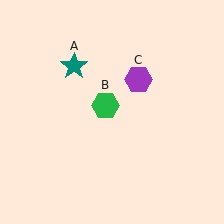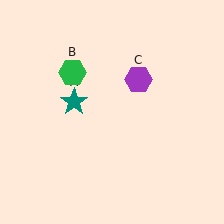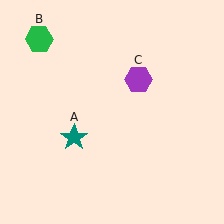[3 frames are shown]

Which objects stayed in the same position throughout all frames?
Purple hexagon (object C) remained stationary.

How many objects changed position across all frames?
2 objects changed position: teal star (object A), green hexagon (object B).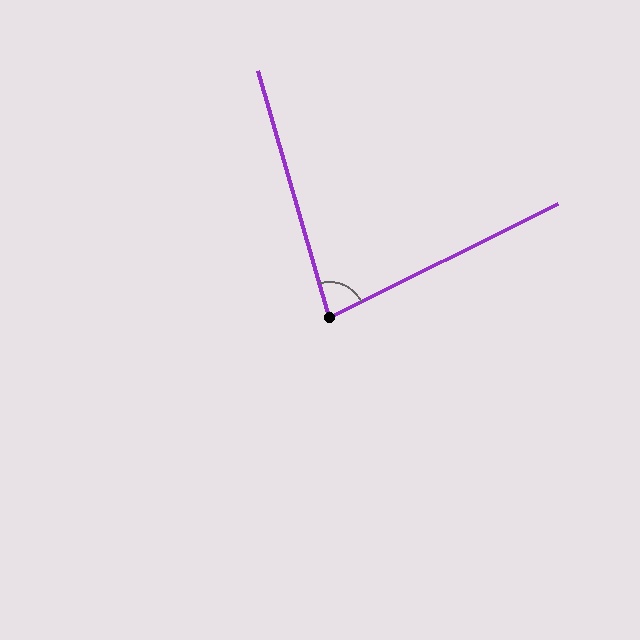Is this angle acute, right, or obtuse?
It is acute.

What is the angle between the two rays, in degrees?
Approximately 80 degrees.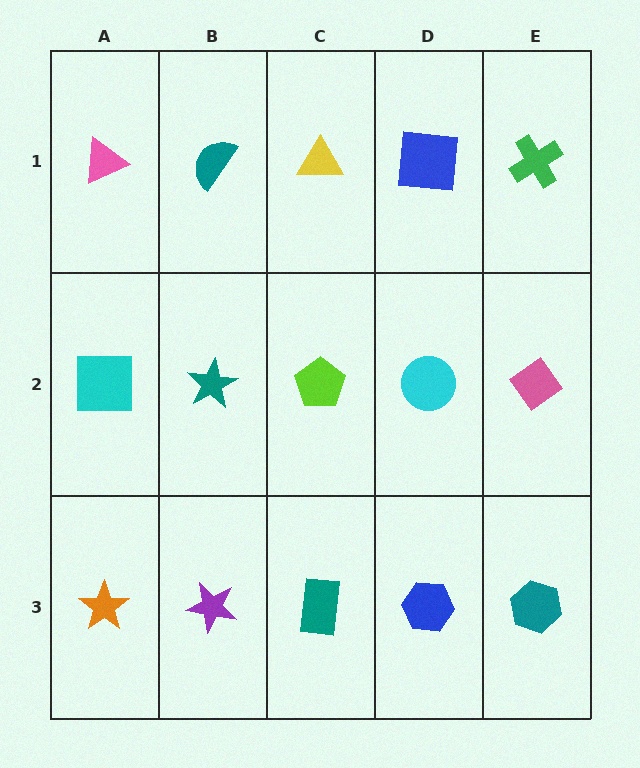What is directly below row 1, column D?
A cyan circle.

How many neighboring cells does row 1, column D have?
3.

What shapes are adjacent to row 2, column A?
A pink triangle (row 1, column A), an orange star (row 3, column A), a teal star (row 2, column B).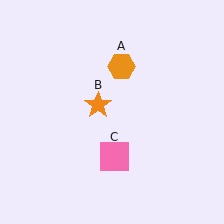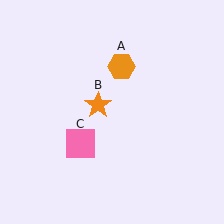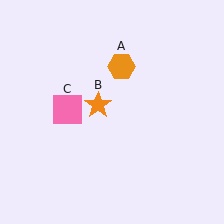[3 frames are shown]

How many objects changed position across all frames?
1 object changed position: pink square (object C).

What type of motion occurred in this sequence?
The pink square (object C) rotated clockwise around the center of the scene.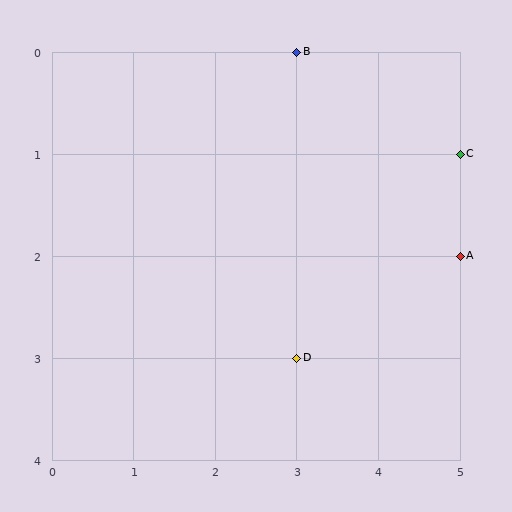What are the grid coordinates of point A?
Point A is at grid coordinates (5, 2).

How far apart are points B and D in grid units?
Points B and D are 3 rows apart.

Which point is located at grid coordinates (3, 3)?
Point D is at (3, 3).